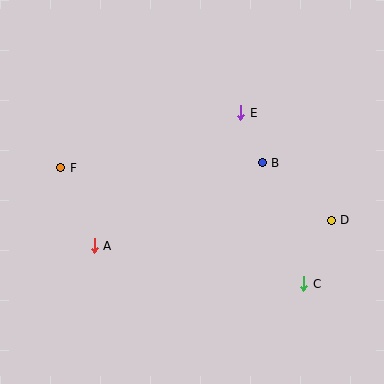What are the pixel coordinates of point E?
Point E is at (241, 113).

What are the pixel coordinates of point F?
Point F is at (61, 168).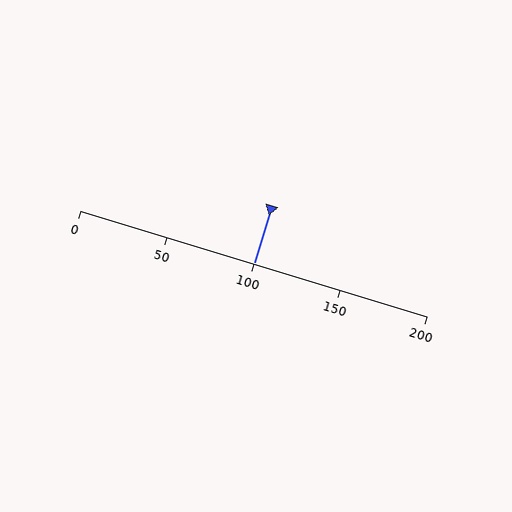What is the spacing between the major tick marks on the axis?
The major ticks are spaced 50 apart.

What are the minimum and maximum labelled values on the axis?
The axis runs from 0 to 200.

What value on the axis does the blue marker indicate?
The marker indicates approximately 100.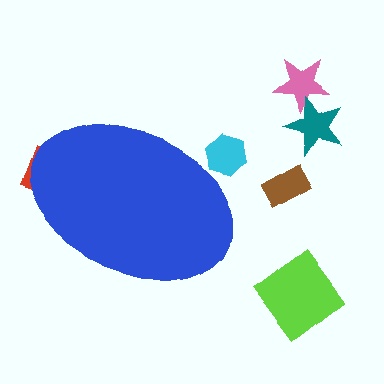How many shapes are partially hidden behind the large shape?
2 shapes are partially hidden.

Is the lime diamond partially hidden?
No, the lime diamond is fully visible.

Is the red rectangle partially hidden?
Yes, the red rectangle is partially hidden behind the blue ellipse.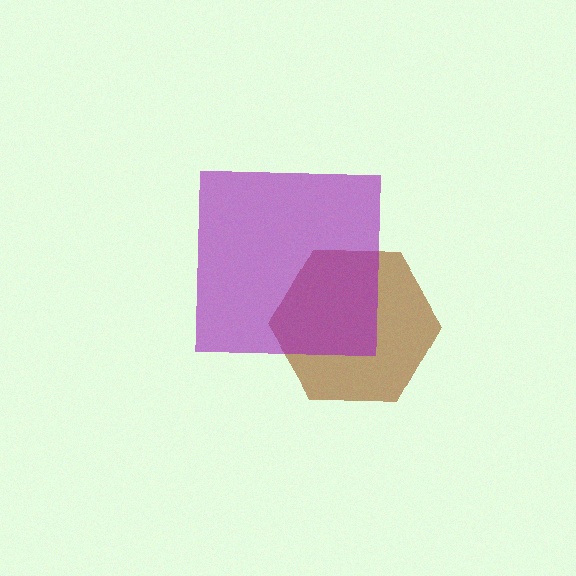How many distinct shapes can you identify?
There are 2 distinct shapes: a brown hexagon, a purple square.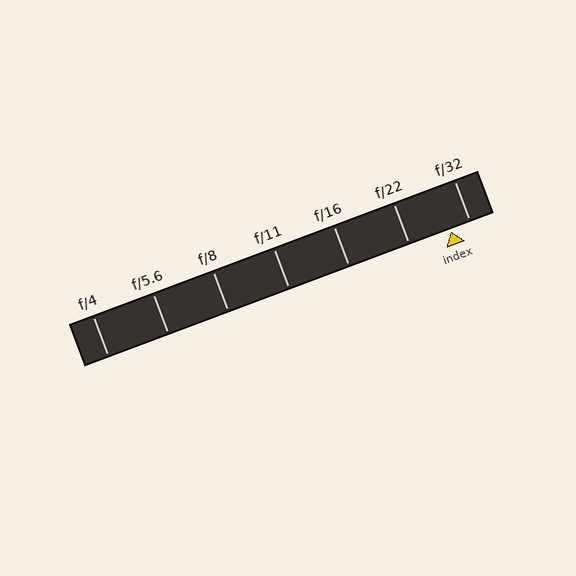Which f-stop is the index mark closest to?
The index mark is closest to f/32.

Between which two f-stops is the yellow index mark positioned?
The index mark is between f/22 and f/32.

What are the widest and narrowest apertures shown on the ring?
The widest aperture shown is f/4 and the narrowest is f/32.